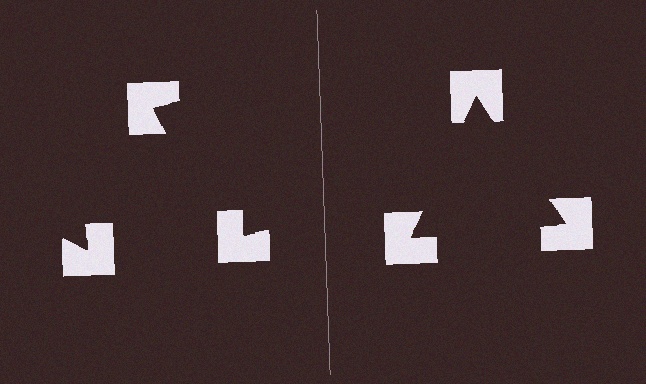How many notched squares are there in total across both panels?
6 — 3 on each side.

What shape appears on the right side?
An illusory triangle.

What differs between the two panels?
The notched squares are positioned identically on both sides; only the wedge orientations differ. On the right they align to a triangle; on the left they are misaligned.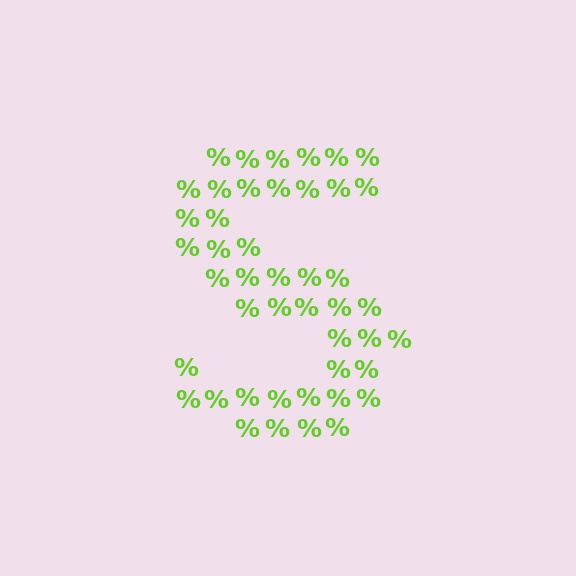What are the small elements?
The small elements are percent signs.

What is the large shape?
The large shape is the letter S.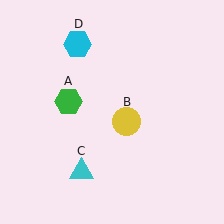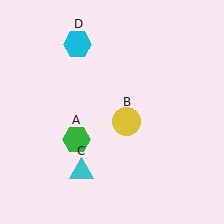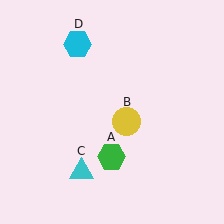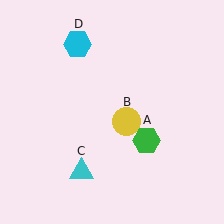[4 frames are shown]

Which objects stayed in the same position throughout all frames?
Yellow circle (object B) and cyan triangle (object C) and cyan hexagon (object D) remained stationary.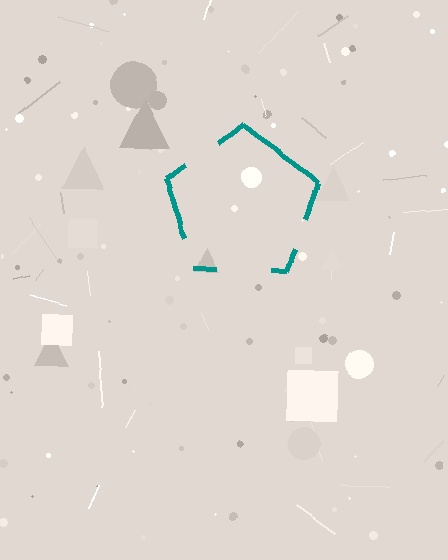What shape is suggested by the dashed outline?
The dashed outline suggests a pentagon.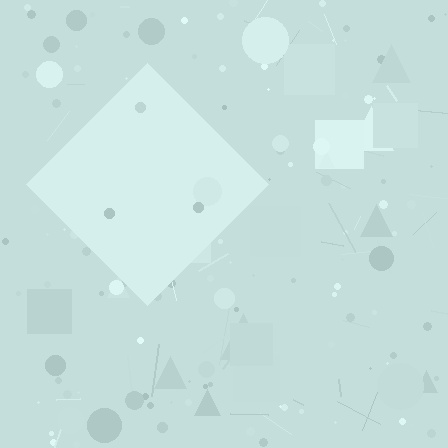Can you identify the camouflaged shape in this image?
The camouflaged shape is a diamond.